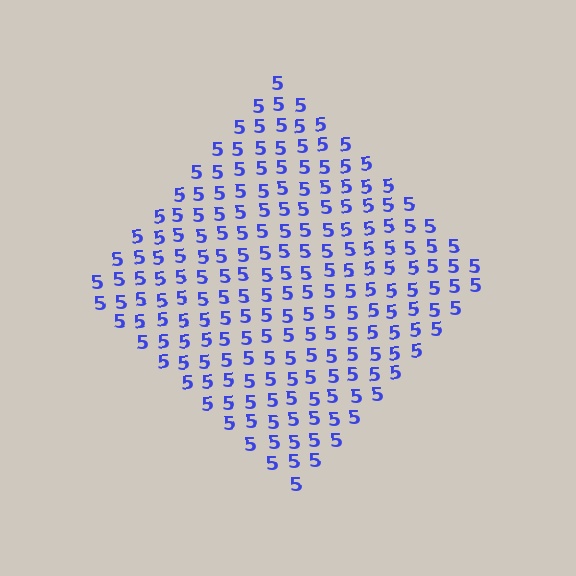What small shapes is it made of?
It is made of small digit 5's.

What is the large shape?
The large shape is a diamond.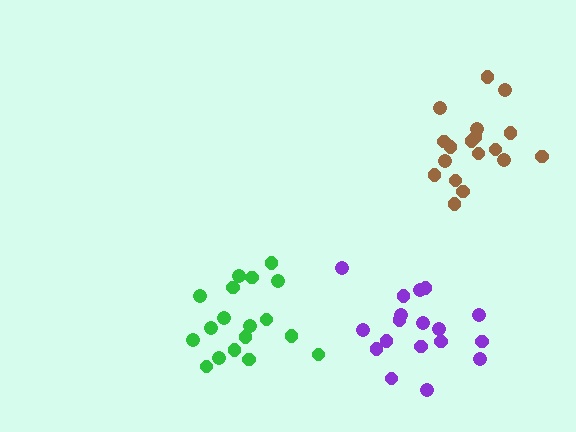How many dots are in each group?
Group 1: 18 dots, Group 2: 18 dots, Group 3: 18 dots (54 total).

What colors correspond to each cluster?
The clusters are colored: brown, purple, green.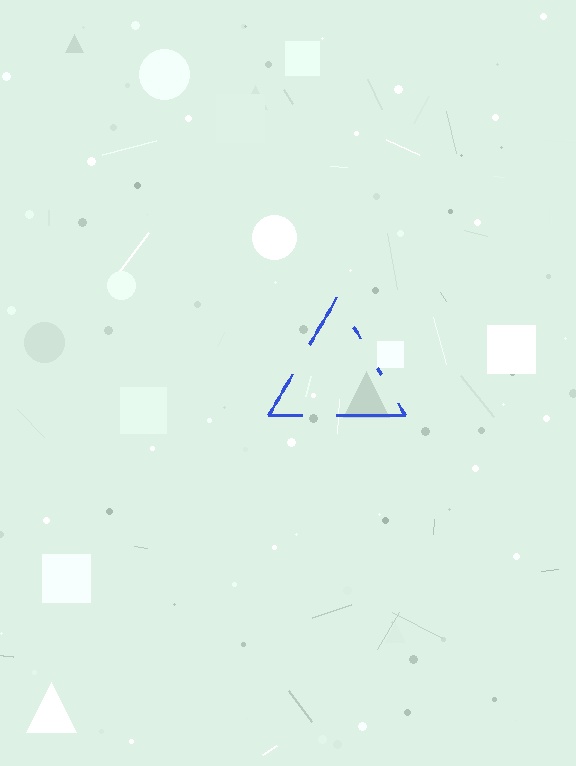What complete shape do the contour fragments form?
The contour fragments form a triangle.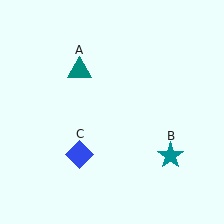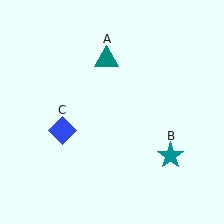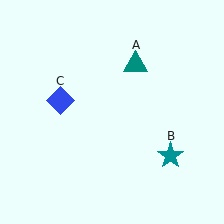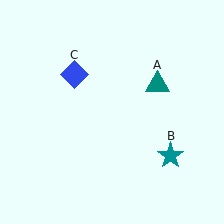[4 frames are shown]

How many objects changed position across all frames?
2 objects changed position: teal triangle (object A), blue diamond (object C).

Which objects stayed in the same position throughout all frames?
Teal star (object B) remained stationary.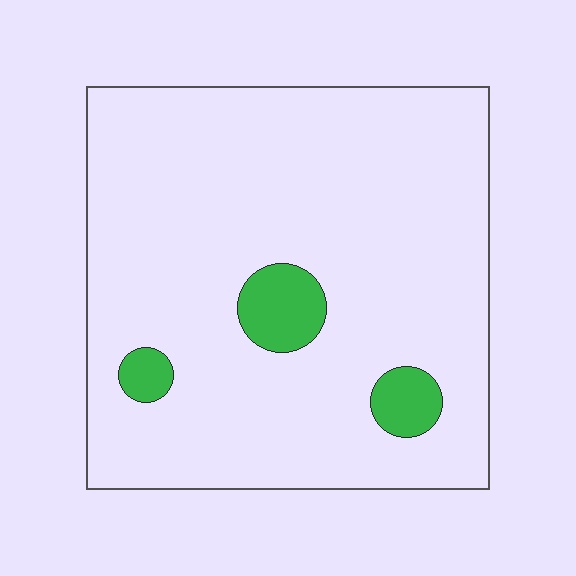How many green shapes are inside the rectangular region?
3.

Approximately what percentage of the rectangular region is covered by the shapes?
Approximately 10%.